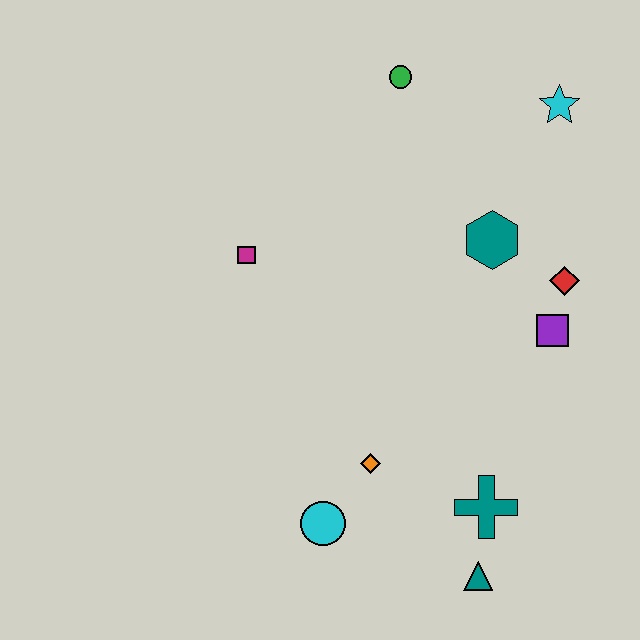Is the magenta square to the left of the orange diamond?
Yes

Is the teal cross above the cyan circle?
Yes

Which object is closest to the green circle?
The cyan star is closest to the green circle.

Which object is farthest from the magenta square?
The teal triangle is farthest from the magenta square.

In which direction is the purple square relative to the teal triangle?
The purple square is above the teal triangle.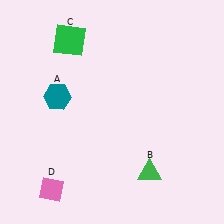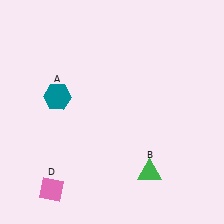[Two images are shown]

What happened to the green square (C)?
The green square (C) was removed in Image 2. It was in the top-left area of Image 1.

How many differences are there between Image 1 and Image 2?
There is 1 difference between the two images.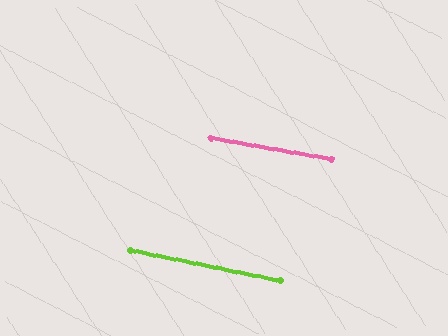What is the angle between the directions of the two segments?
Approximately 2 degrees.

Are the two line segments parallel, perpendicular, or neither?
Parallel — their directions differ by only 1.5°.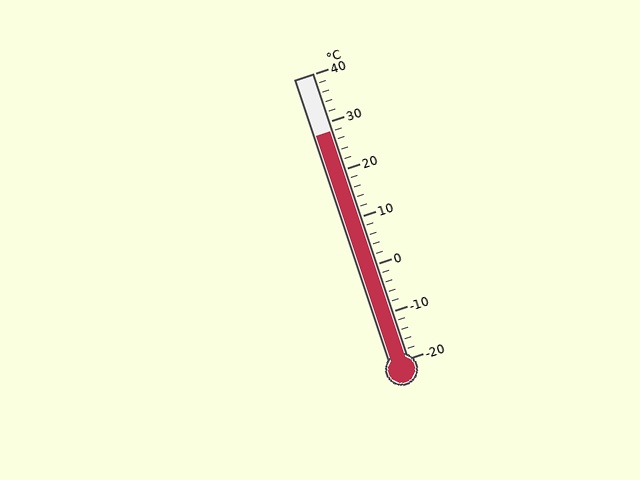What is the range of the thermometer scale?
The thermometer scale ranges from -20°C to 40°C.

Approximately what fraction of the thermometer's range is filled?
The thermometer is filled to approximately 80% of its range.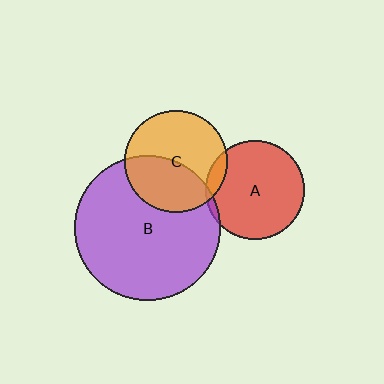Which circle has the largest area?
Circle B (purple).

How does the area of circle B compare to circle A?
Approximately 2.1 times.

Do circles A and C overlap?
Yes.